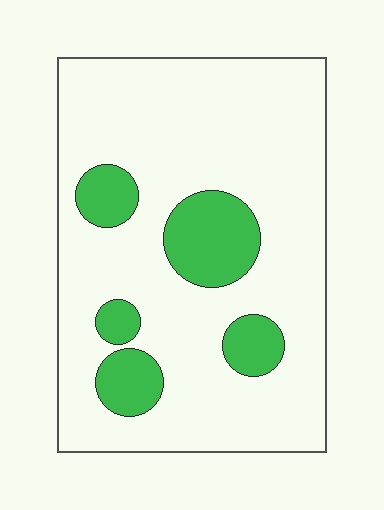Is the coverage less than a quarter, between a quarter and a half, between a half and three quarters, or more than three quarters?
Less than a quarter.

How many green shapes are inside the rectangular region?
5.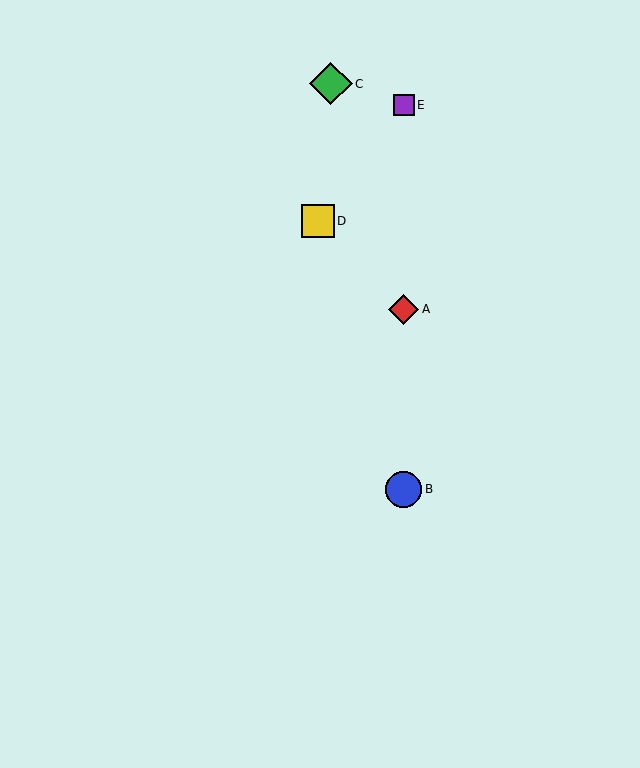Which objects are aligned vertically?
Objects A, B, E are aligned vertically.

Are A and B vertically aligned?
Yes, both are at x≈404.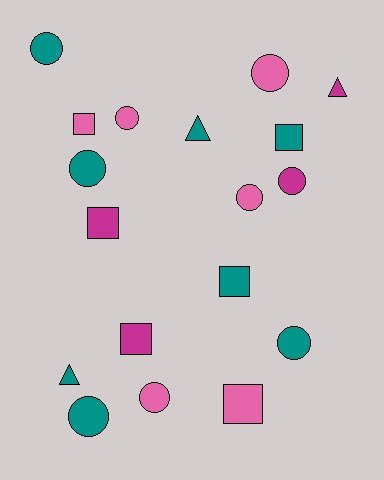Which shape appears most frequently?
Circle, with 9 objects.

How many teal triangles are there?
There are 2 teal triangles.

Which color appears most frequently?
Teal, with 8 objects.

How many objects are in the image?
There are 18 objects.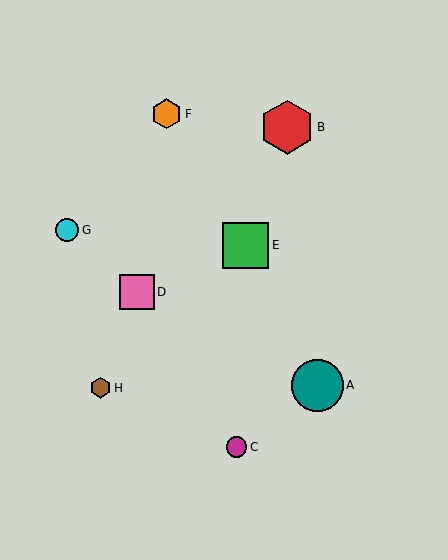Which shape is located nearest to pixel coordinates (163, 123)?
The orange hexagon (labeled F) at (166, 114) is nearest to that location.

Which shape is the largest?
The red hexagon (labeled B) is the largest.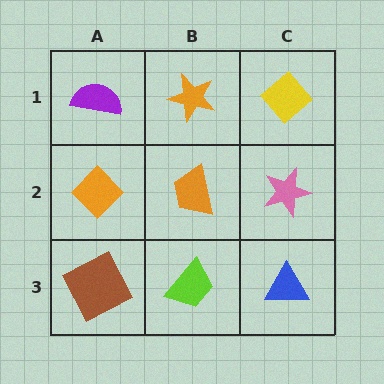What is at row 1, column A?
A purple semicircle.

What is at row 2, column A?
An orange diamond.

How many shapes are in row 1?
3 shapes.